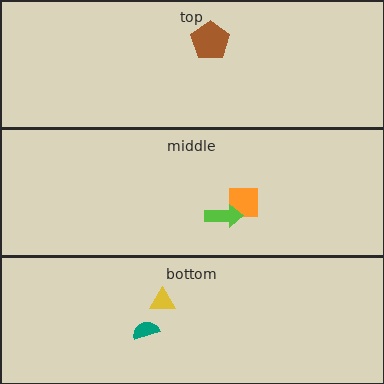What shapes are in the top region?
The brown pentagon.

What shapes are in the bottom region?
The yellow triangle, the teal semicircle.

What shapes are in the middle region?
The orange square, the lime arrow.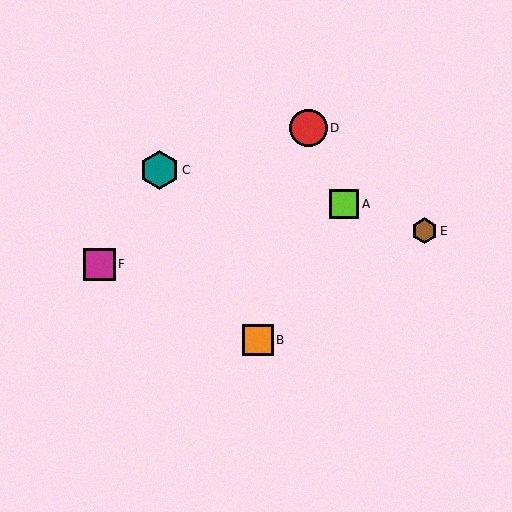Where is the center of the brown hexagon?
The center of the brown hexagon is at (424, 231).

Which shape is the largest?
The teal hexagon (labeled C) is the largest.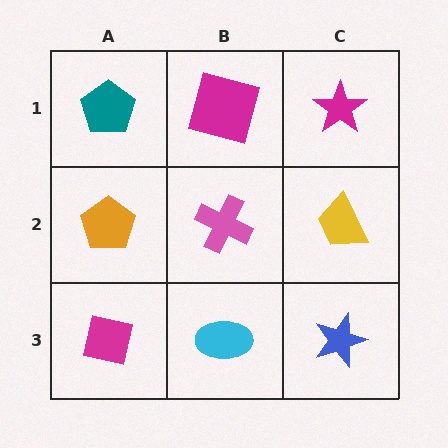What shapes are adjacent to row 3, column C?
A yellow trapezoid (row 2, column C), a cyan ellipse (row 3, column B).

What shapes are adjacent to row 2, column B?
A magenta square (row 1, column B), a cyan ellipse (row 3, column B), an orange pentagon (row 2, column A), a yellow trapezoid (row 2, column C).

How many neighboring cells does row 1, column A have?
2.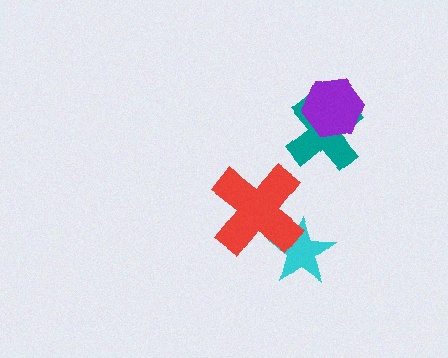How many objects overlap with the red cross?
1 object overlaps with the red cross.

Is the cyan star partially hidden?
Yes, it is partially covered by another shape.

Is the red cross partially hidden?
No, no other shape covers it.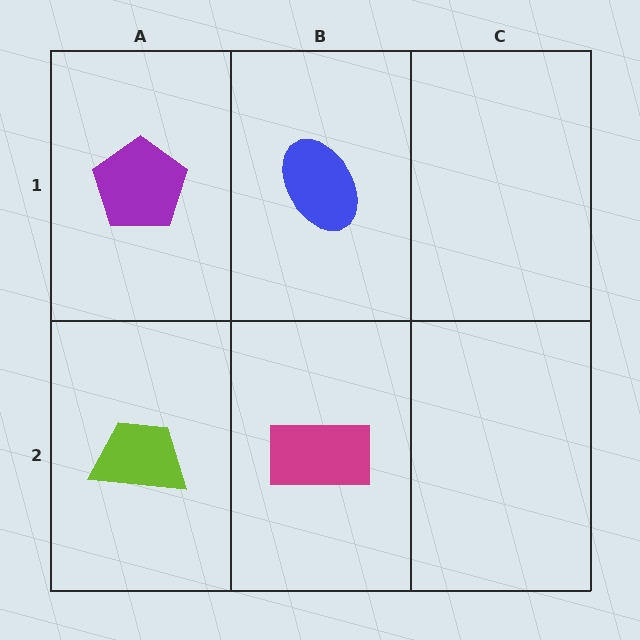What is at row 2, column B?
A magenta rectangle.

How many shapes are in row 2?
2 shapes.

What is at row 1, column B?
A blue ellipse.